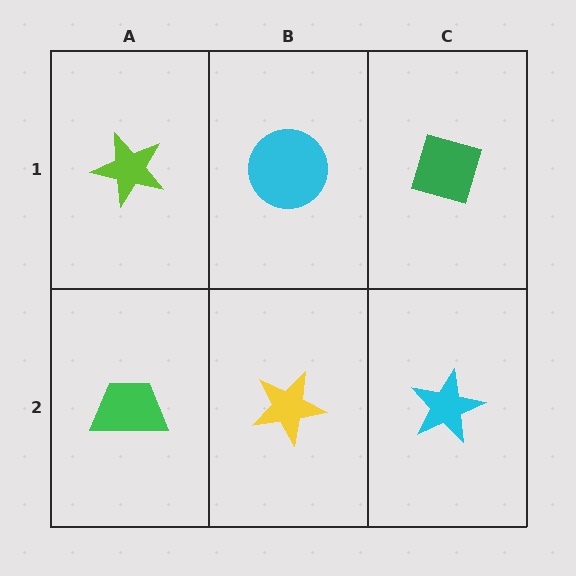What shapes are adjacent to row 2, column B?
A cyan circle (row 1, column B), a green trapezoid (row 2, column A), a cyan star (row 2, column C).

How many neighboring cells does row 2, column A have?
2.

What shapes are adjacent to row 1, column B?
A yellow star (row 2, column B), a lime star (row 1, column A), a green diamond (row 1, column C).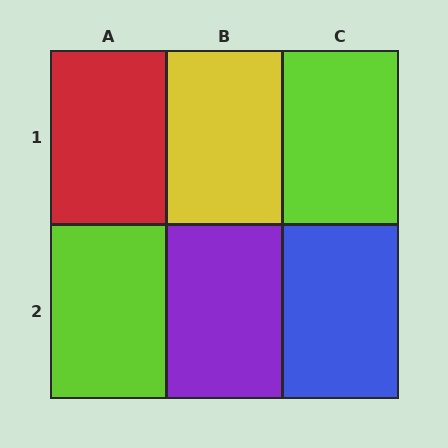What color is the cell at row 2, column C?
Blue.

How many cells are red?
1 cell is red.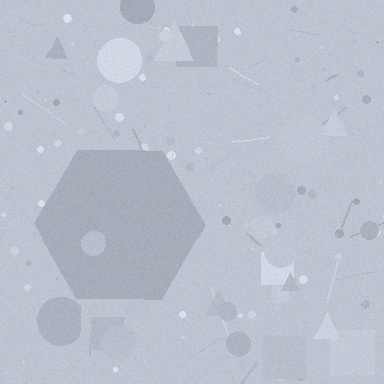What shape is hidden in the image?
A hexagon is hidden in the image.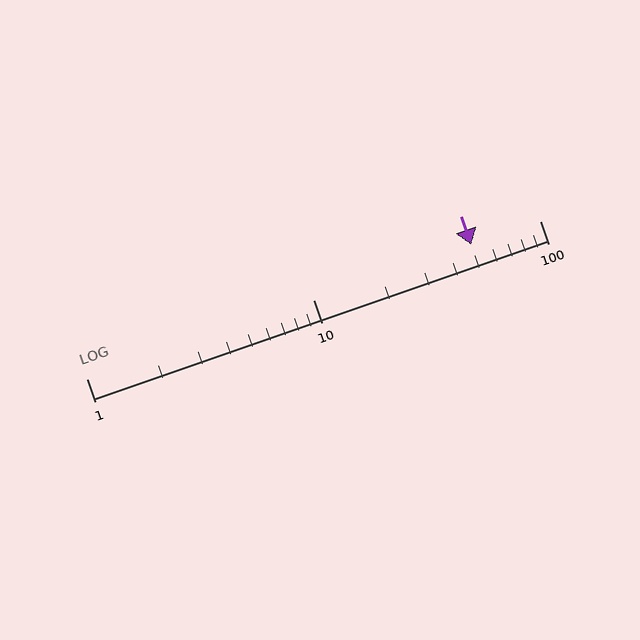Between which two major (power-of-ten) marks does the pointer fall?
The pointer is between 10 and 100.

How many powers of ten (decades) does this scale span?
The scale spans 2 decades, from 1 to 100.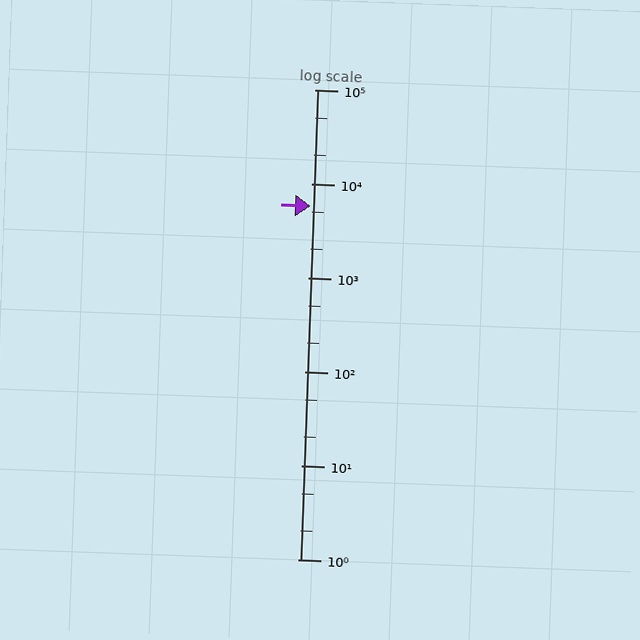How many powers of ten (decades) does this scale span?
The scale spans 5 decades, from 1 to 100000.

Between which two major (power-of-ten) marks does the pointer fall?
The pointer is between 1000 and 10000.